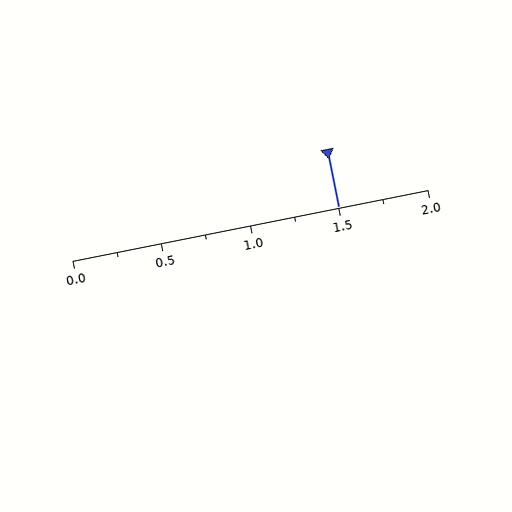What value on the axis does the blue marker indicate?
The marker indicates approximately 1.5.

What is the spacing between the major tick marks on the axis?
The major ticks are spaced 0.5 apart.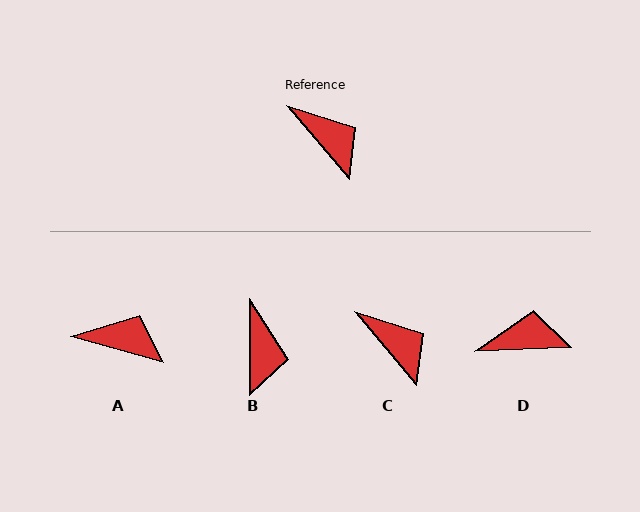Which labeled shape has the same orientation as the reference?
C.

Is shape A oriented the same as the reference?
No, it is off by about 35 degrees.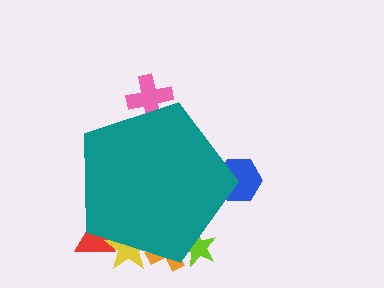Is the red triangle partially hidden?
Yes, the red triangle is partially hidden behind the teal pentagon.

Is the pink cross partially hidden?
Yes, the pink cross is partially hidden behind the teal pentagon.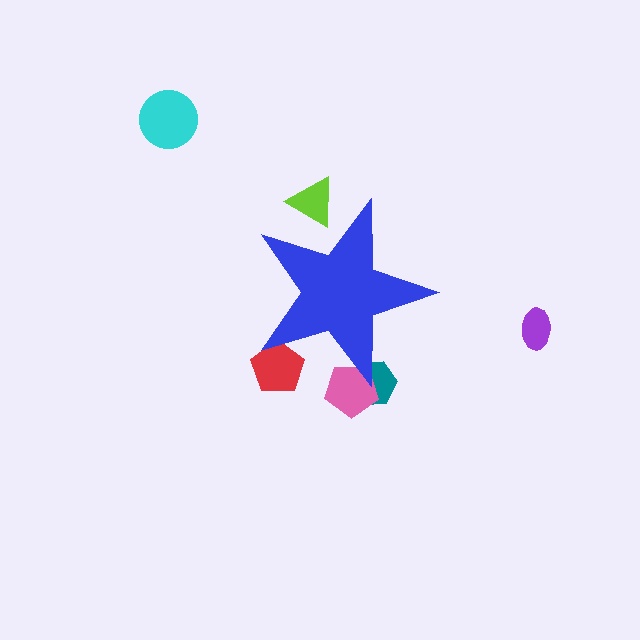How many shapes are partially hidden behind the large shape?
4 shapes are partially hidden.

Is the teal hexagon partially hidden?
Yes, the teal hexagon is partially hidden behind the blue star.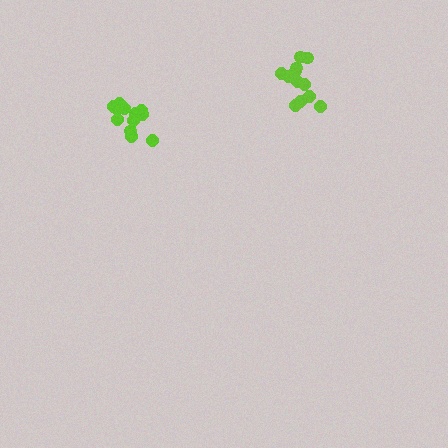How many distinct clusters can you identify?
There are 2 distinct clusters.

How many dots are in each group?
Group 1: 12 dots, Group 2: 12 dots (24 total).